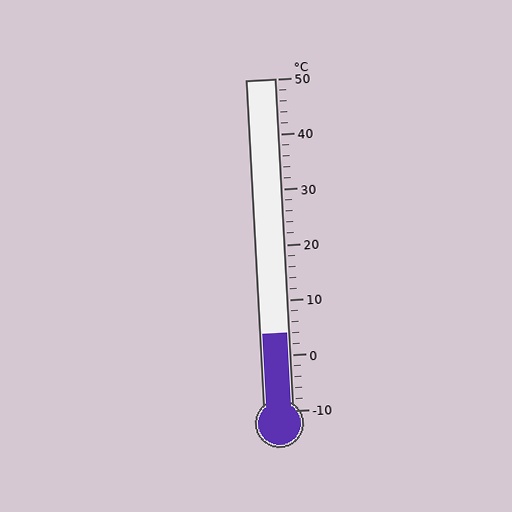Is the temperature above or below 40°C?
The temperature is below 40°C.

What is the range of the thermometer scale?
The thermometer scale ranges from -10°C to 50°C.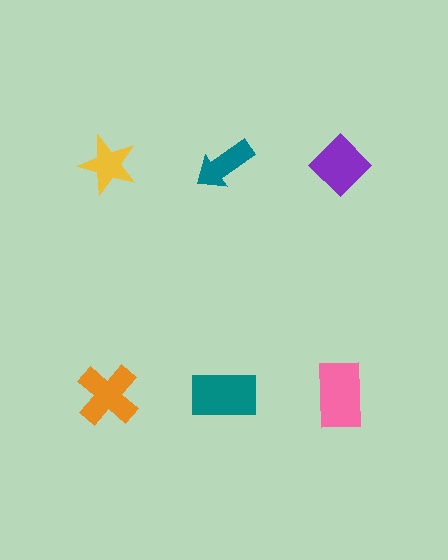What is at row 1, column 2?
A teal arrow.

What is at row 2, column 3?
A pink rectangle.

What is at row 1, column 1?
A yellow star.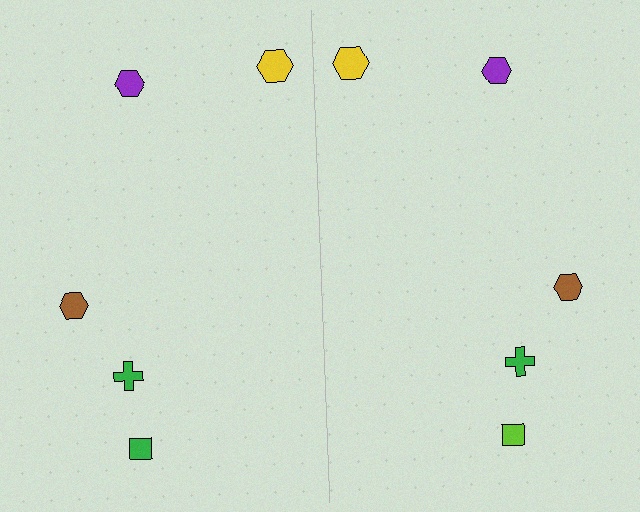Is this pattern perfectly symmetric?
No, the pattern is not perfectly symmetric. The lime square on the right side breaks the symmetry — its mirror counterpart is green.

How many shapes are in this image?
There are 10 shapes in this image.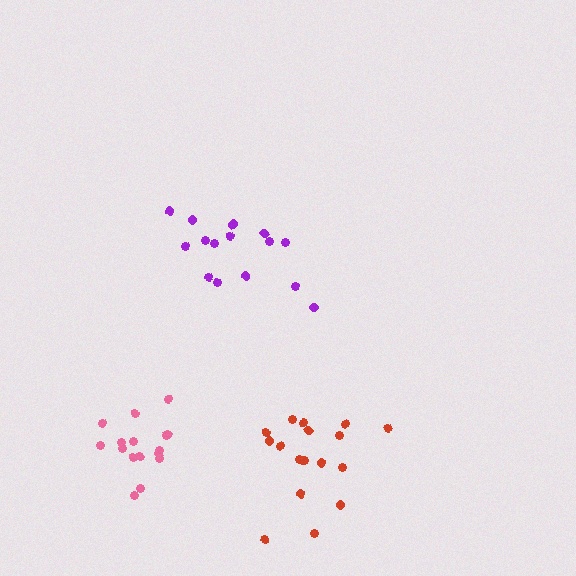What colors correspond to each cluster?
The clusters are colored: purple, red, pink.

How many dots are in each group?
Group 1: 15 dots, Group 2: 17 dots, Group 3: 16 dots (48 total).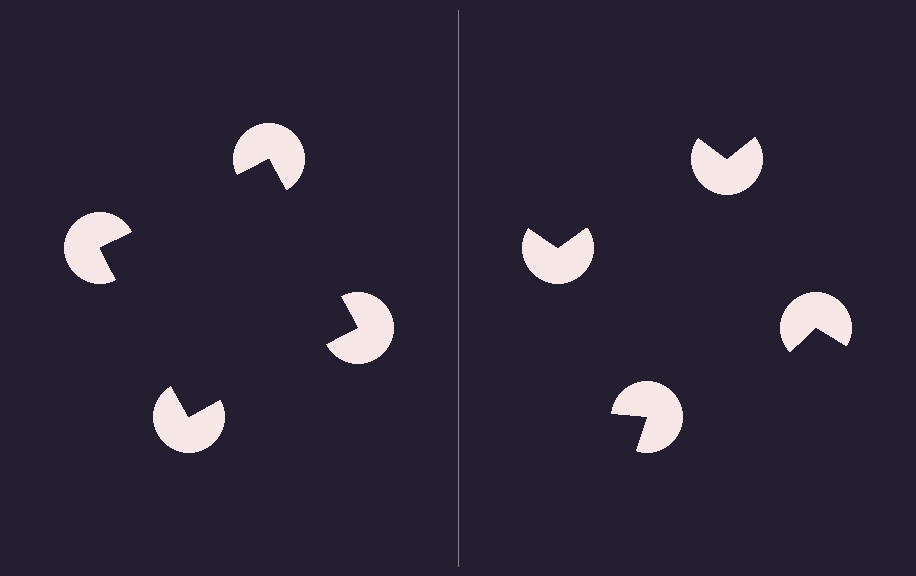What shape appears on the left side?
An illusory square.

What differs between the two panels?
The pac-man discs are positioned identically on both sides; only the wedge orientations differ. On the left they align to a square; on the right they are misaligned.